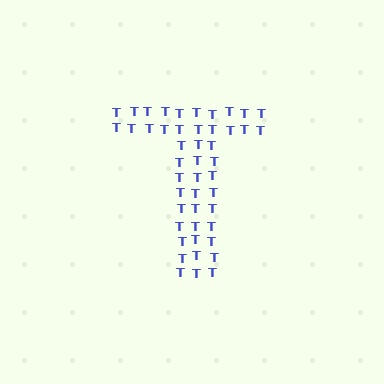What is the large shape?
The large shape is the letter T.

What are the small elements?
The small elements are letter T's.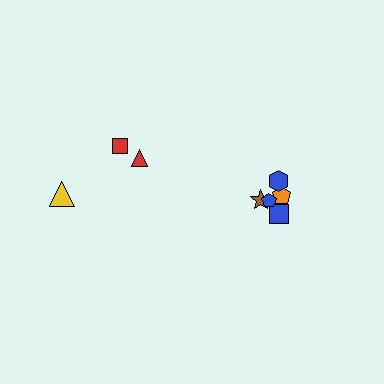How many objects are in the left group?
There are 3 objects.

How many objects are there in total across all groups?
There are 8 objects.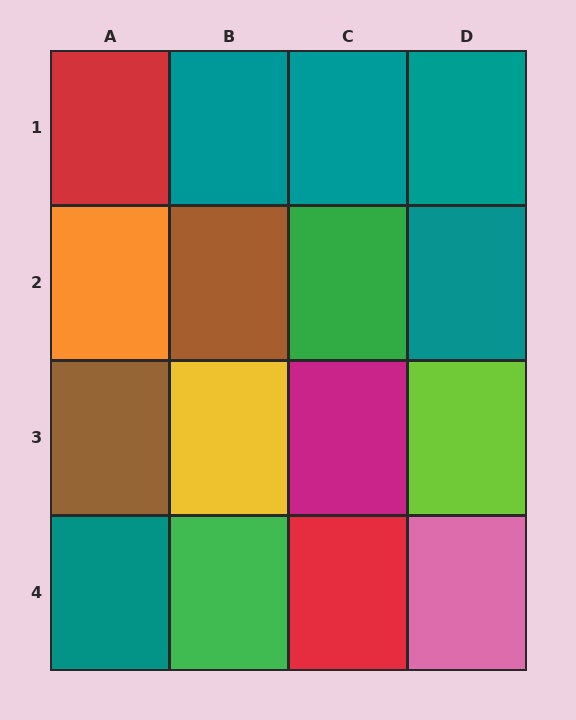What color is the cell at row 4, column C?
Red.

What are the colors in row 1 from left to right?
Red, teal, teal, teal.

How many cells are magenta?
1 cell is magenta.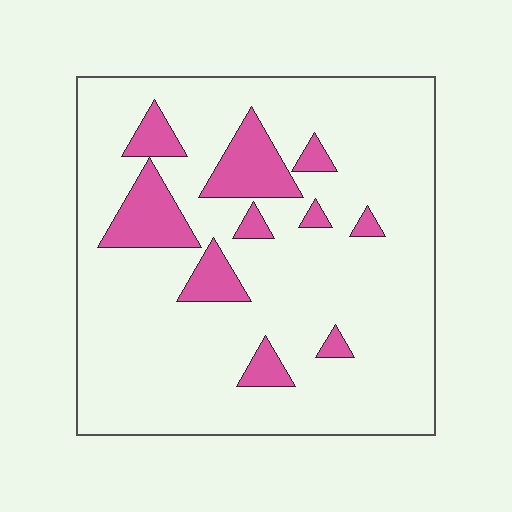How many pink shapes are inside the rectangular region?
10.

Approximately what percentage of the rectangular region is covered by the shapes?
Approximately 15%.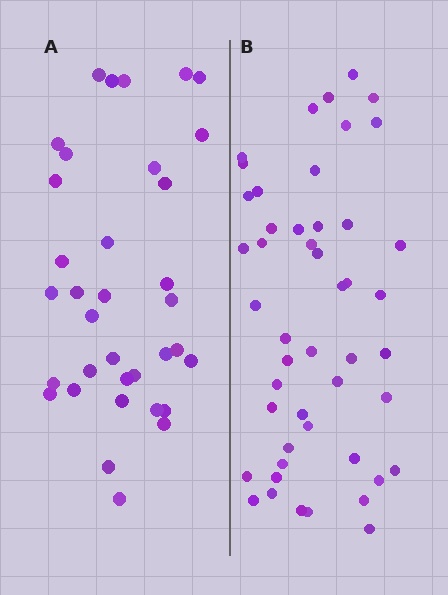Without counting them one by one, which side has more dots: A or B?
Region B (the right region) has more dots.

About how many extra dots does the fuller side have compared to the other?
Region B has approximately 15 more dots than region A.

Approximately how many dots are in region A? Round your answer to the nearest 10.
About 40 dots. (The exact count is 35, which rounds to 40.)